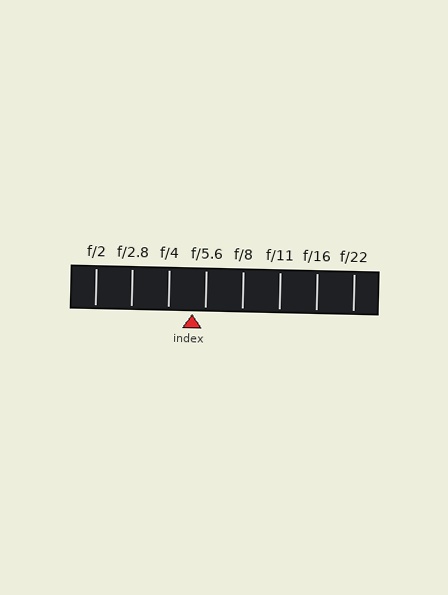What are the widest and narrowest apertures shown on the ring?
The widest aperture shown is f/2 and the narrowest is f/22.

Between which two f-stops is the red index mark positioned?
The index mark is between f/4 and f/5.6.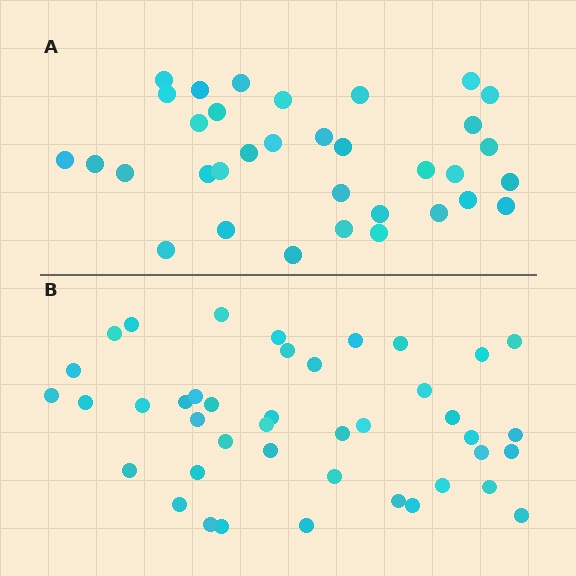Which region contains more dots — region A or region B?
Region B (the bottom region) has more dots.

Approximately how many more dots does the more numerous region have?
Region B has roughly 8 or so more dots than region A.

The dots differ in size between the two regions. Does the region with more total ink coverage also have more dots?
No. Region A has more total ink coverage because its dots are larger, but region B actually contains more individual dots. Total area can be misleading — the number of items is what matters here.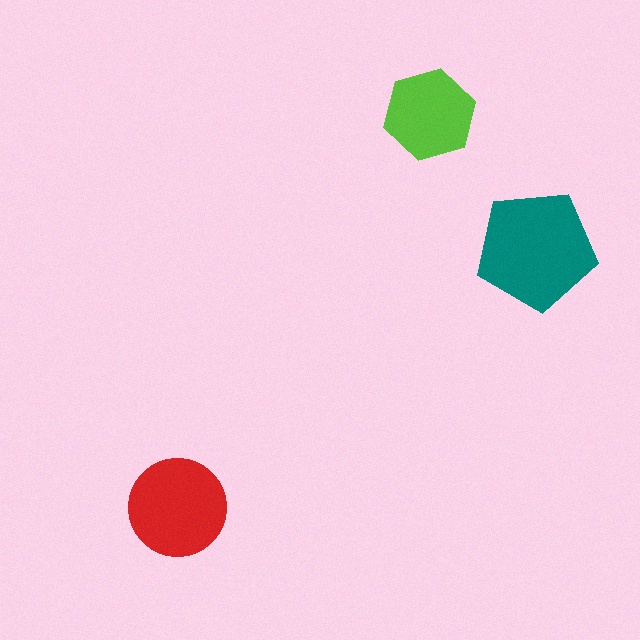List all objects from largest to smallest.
The teal pentagon, the red circle, the lime hexagon.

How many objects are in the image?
There are 3 objects in the image.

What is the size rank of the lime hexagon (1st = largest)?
3rd.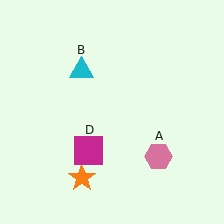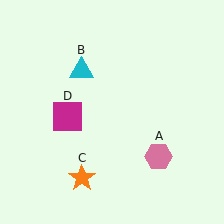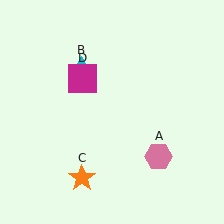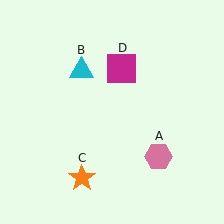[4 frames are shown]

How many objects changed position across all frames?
1 object changed position: magenta square (object D).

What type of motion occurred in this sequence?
The magenta square (object D) rotated clockwise around the center of the scene.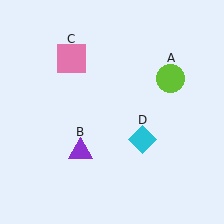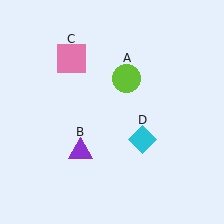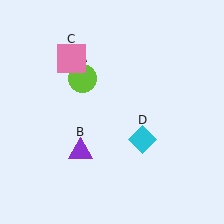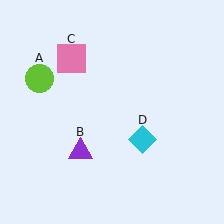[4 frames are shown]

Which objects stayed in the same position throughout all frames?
Purple triangle (object B) and pink square (object C) and cyan diamond (object D) remained stationary.